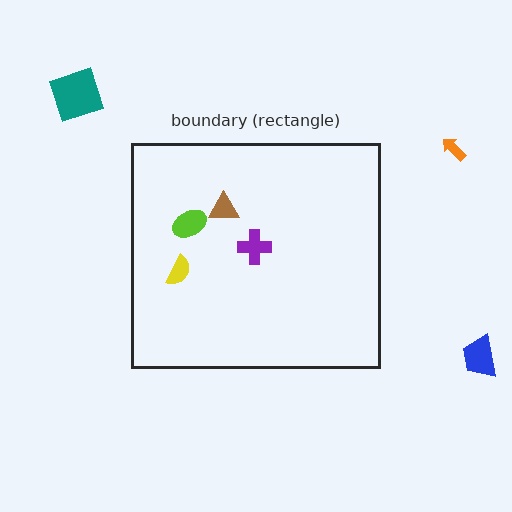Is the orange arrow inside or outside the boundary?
Outside.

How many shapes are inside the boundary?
4 inside, 3 outside.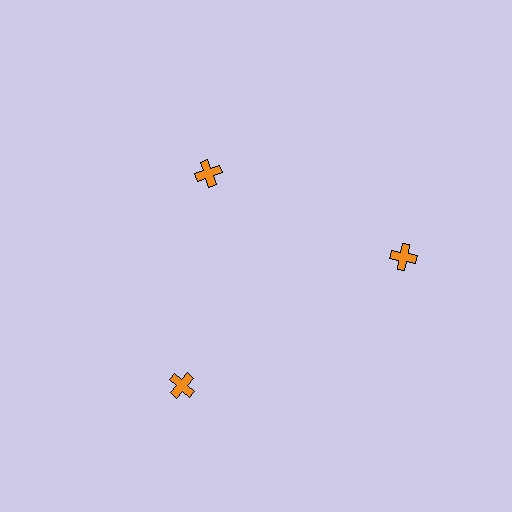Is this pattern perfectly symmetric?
No. The 3 orange crosses are arranged in a ring, but one element near the 11 o'clock position is pulled inward toward the center, breaking the 3-fold rotational symmetry.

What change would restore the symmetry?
The symmetry would be restored by moving it outward, back onto the ring so that all 3 crosses sit at equal angles and equal distance from the center.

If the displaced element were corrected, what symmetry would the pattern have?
It would have 3-fold rotational symmetry — the pattern would map onto itself every 120 degrees.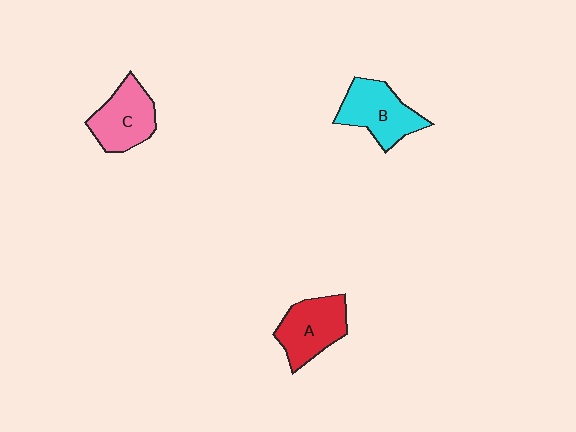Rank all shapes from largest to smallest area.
From largest to smallest: B (cyan), A (red), C (pink).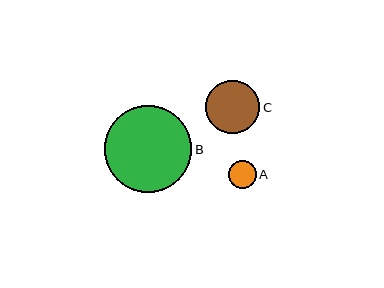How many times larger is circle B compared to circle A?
Circle B is approximately 3.2 times the size of circle A.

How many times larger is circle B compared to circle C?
Circle B is approximately 1.6 times the size of circle C.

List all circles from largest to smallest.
From largest to smallest: B, C, A.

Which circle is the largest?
Circle B is the largest with a size of approximately 88 pixels.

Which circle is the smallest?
Circle A is the smallest with a size of approximately 28 pixels.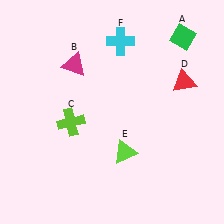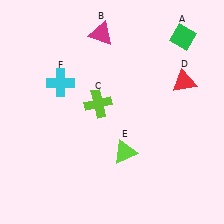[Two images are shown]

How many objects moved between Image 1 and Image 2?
3 objects moved between the two images.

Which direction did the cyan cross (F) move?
The cyan cross (F) moved left.